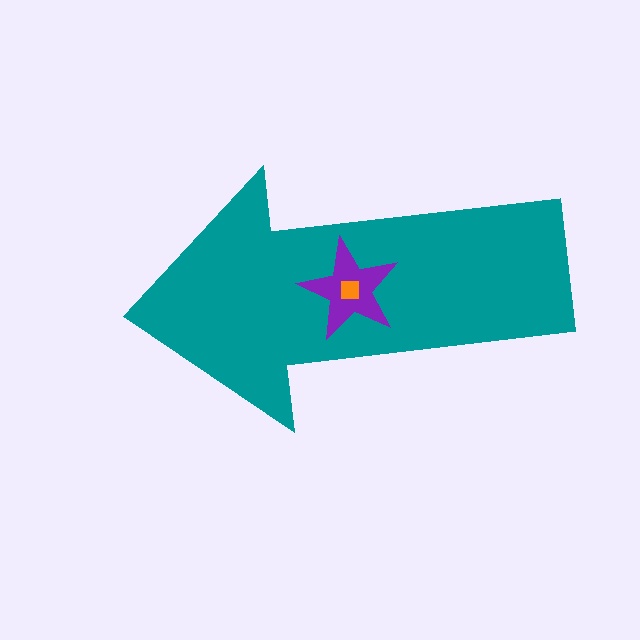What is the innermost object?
The orange square.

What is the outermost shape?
The teal arrow.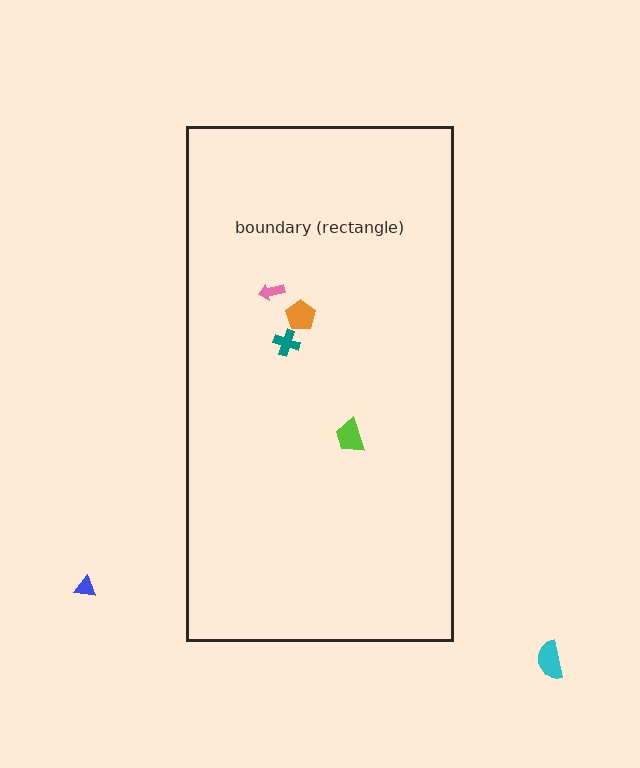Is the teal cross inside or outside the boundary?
Inside.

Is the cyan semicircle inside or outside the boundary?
Outside.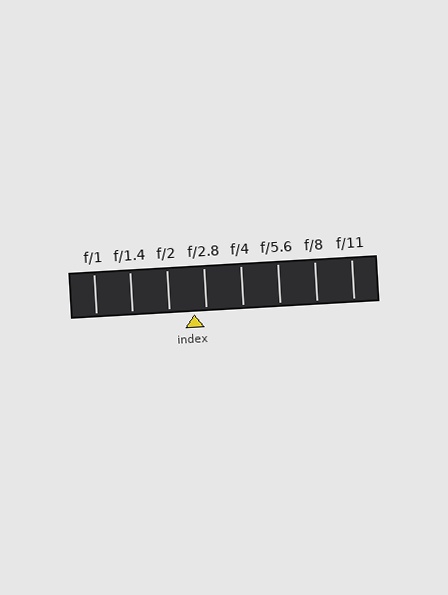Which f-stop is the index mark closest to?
The index mark is closest to f/2.8.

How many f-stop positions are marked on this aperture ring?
There are 8 f-stop positions marked.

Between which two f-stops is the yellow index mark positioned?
The index mark is between f/2 and f/2.8.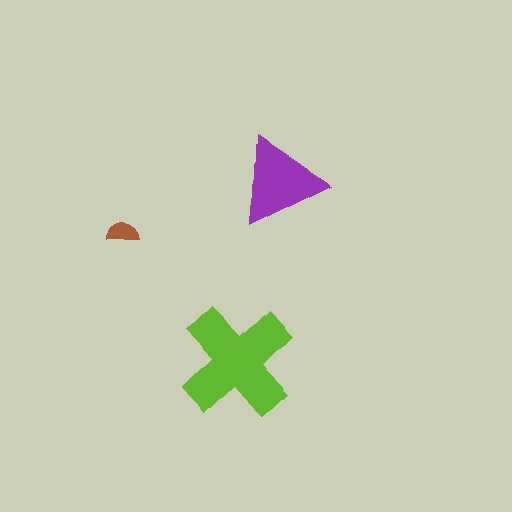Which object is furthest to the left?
The brown semicircle is leftmost.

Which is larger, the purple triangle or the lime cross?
The lime cross.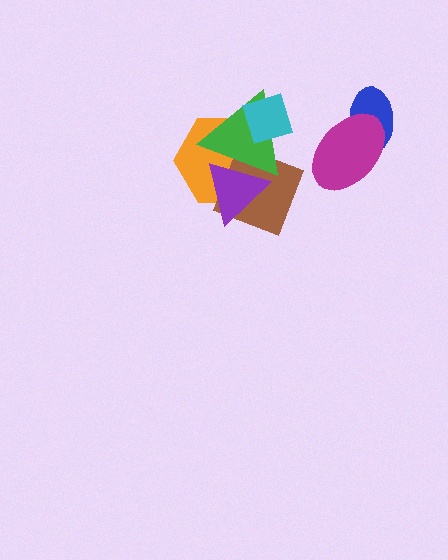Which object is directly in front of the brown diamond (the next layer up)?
The green triangle is directly in front of the brown diamond.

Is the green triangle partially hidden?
Yes, it is partially covered by another shape.